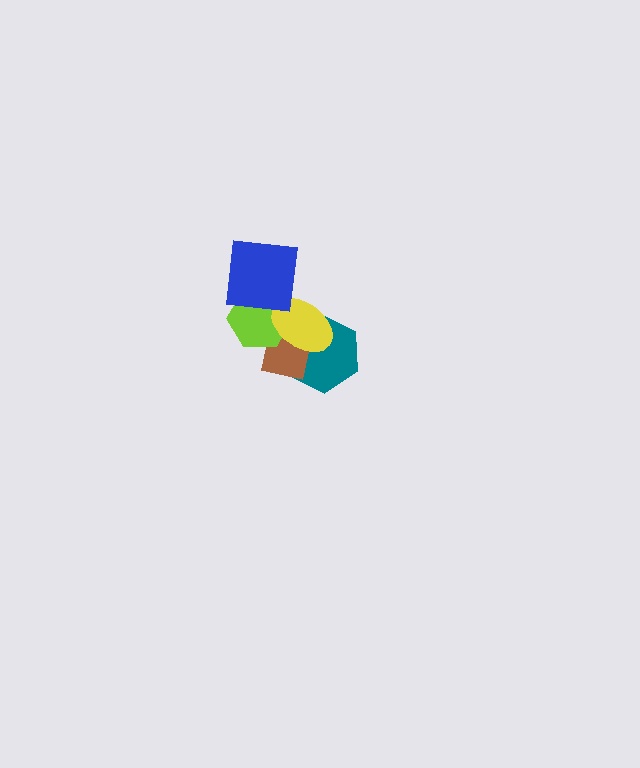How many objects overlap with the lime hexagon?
3 objects overlap with the lime hexagon.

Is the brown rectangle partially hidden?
Yes, it is partially covered by another shape.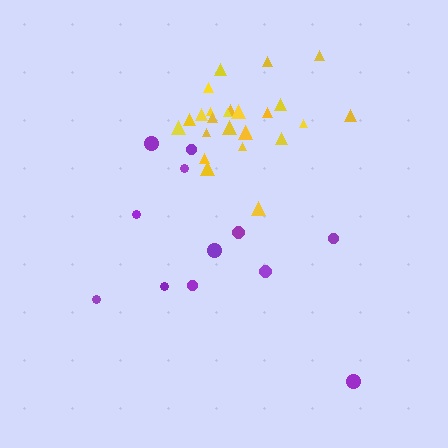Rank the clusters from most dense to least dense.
yellow, purple.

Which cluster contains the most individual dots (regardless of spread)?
Yellow (25).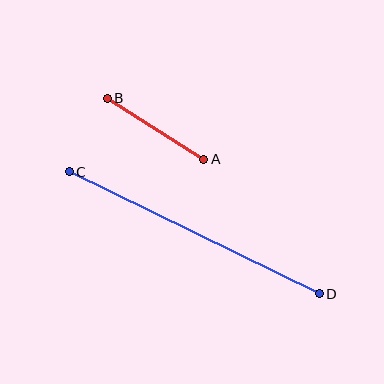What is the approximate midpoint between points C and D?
The midpoint is at approximately (194, 233) pixels.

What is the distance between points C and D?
The distance is approximately 278 pixels.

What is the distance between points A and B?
The distance is approximately 114 pixels.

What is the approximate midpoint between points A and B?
The midpoint is at approximately (156, 129) pixels.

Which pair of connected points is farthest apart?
Points C and D are farthest apart.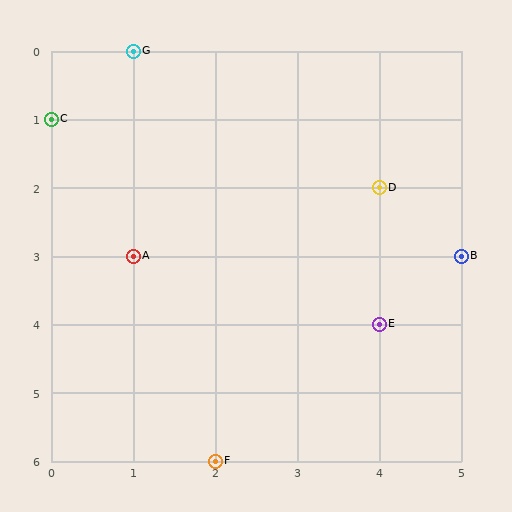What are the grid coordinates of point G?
Point G is at grid coordinates (1, 0).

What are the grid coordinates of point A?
Point A is at grid coordinates (1, 3).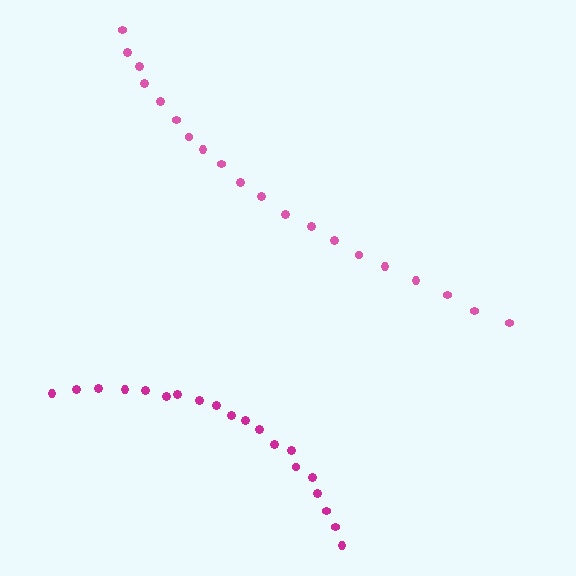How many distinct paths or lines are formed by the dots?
There are 2 distinct paths.